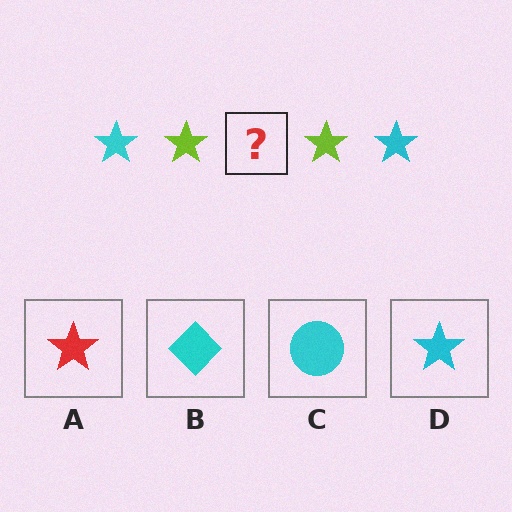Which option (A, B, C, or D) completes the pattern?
D.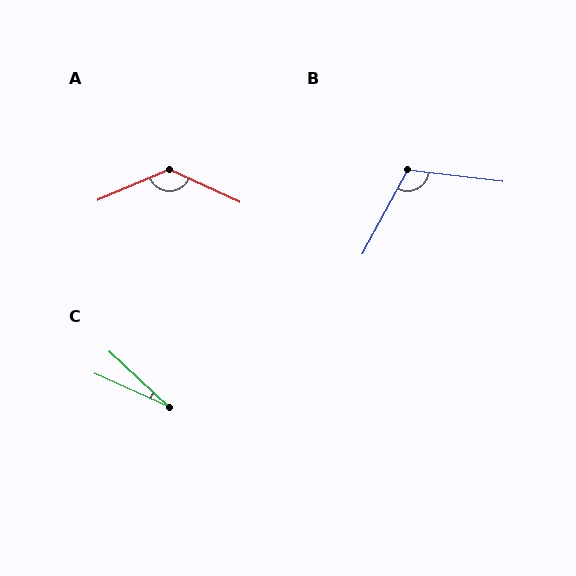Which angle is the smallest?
C, at approximately 19 degrees.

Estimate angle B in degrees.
Approximately 111 degrees.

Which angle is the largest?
A, at approximately 132 degrees.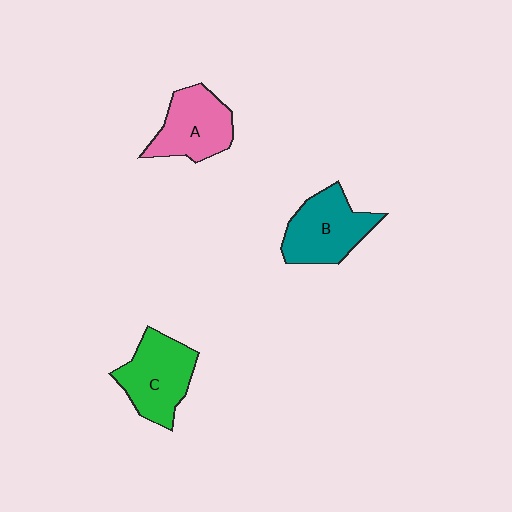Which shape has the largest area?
Shape B (teal).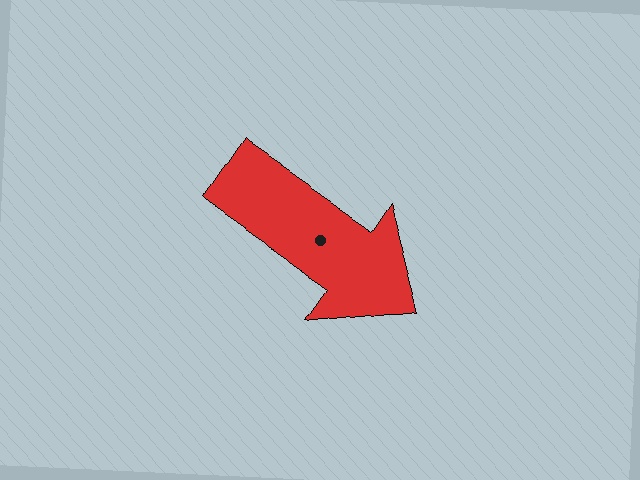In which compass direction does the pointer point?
Southeast.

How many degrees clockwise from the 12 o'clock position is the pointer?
Approximately 125 degrees.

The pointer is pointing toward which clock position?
Roughly 4 o'clock.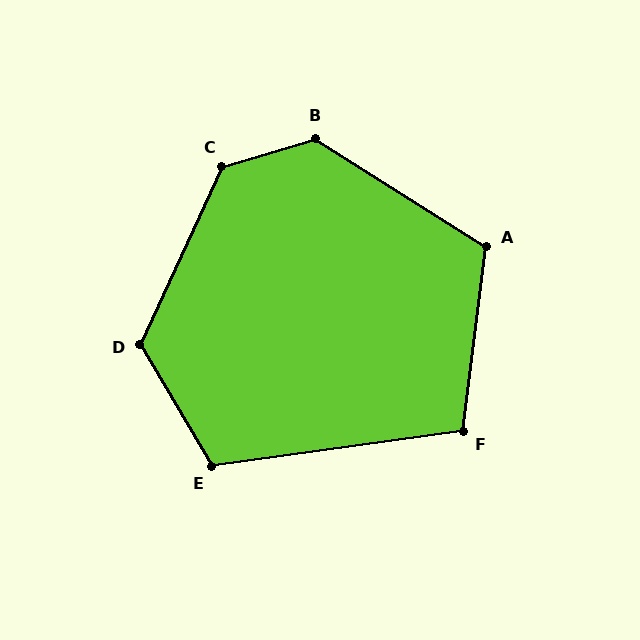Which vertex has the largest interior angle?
C, at approximately 132 degrees.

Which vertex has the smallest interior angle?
F, at approximately 105 degrees.